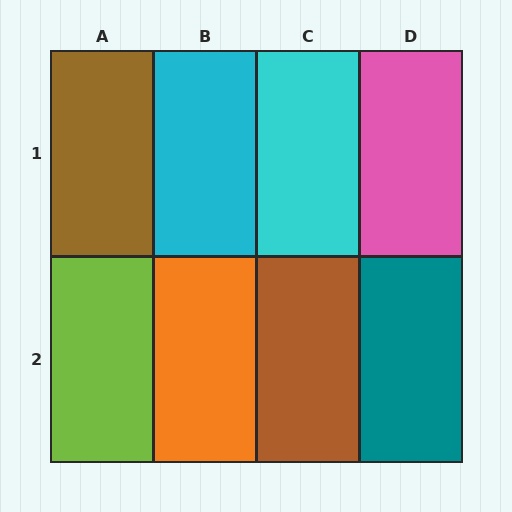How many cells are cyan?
2 cells are cyan.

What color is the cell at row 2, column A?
Lime.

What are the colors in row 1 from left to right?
Brown, cyan, cyan, pink.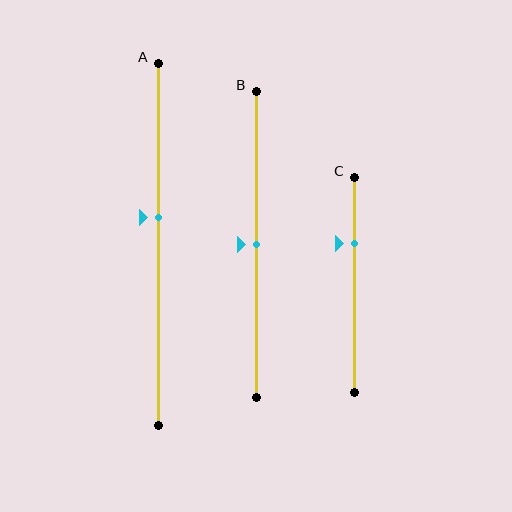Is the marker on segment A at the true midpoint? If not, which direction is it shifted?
No, the marker on segment A is shifted upward by about 8% of the segment length.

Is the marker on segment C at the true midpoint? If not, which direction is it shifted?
No, the marker on segment C is shifted upward by about 19% of the segment length.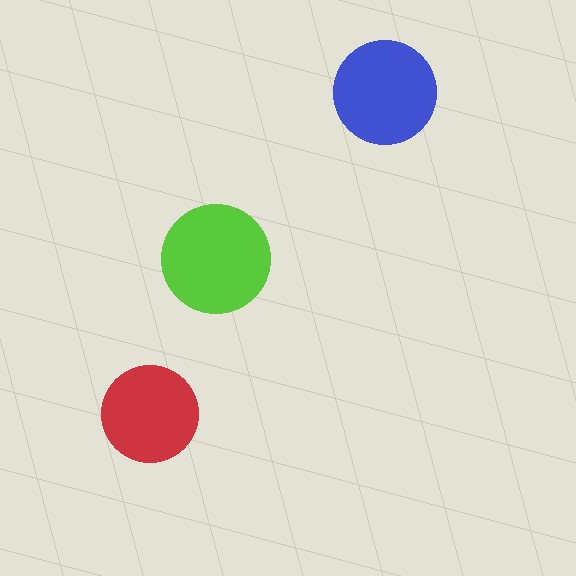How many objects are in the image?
There are 3 objects in the image.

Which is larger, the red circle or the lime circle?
The lime one.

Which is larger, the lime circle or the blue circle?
The lime one.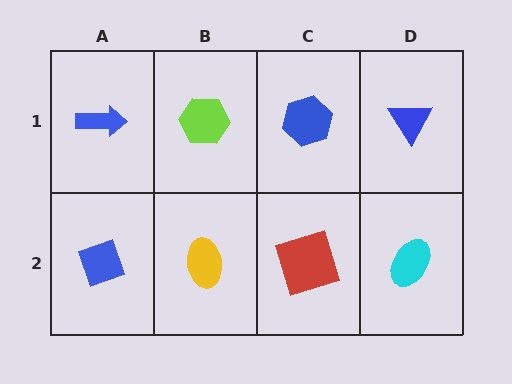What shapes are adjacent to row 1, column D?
A cyan ellipse (row 2, column D), a blue hexagon (row 1, column C).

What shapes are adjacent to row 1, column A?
A blue diamond (row 2, column A), a lime hexagon (row 1, column B).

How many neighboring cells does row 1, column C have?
3.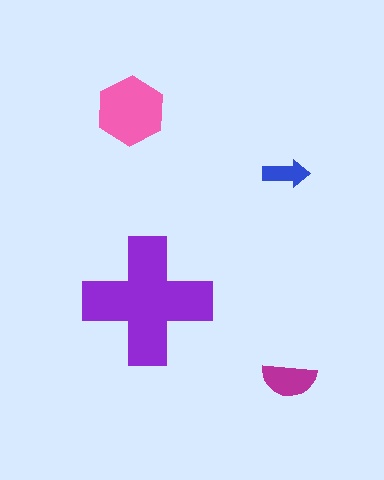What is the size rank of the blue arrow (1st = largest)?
4th.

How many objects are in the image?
There are 4 objects in the image.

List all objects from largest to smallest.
The purple cross, the pink hexagon, the magenta semicircle, the blue arrow.